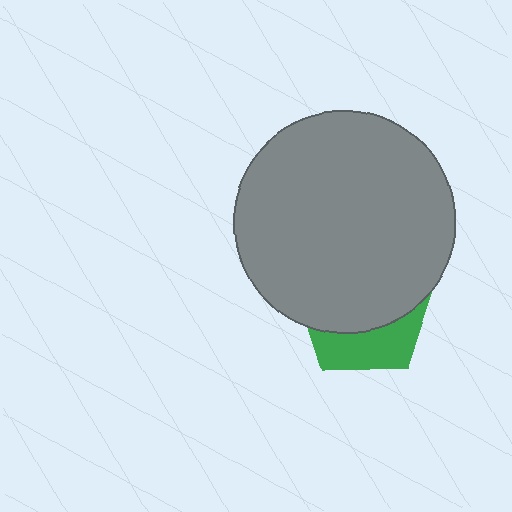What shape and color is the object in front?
The object in front is a gray circle.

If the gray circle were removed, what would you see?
You would see the complete green pentagon.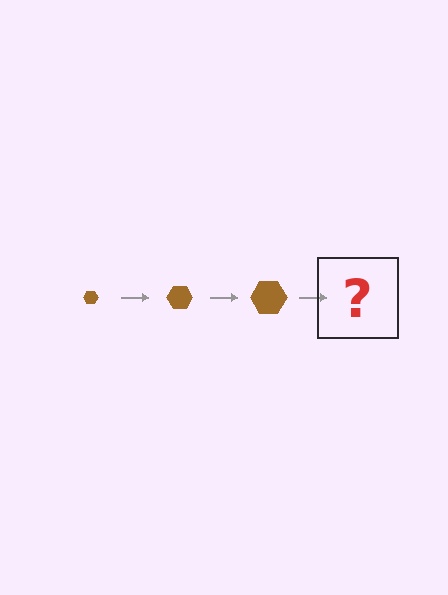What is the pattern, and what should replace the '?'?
The pattern is that the hexagon gets progressively larger each step. The '?' should be a brown hexagon, larger than the previous one.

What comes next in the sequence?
The next element should be a brown hexagon, larger than the previous one.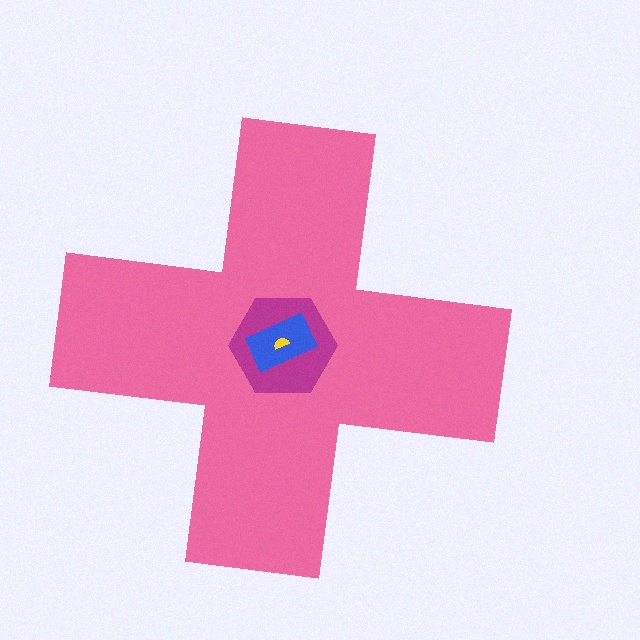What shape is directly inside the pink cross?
The magenta hexagon.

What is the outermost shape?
The pink cross.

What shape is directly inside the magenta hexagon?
The blue rectangle.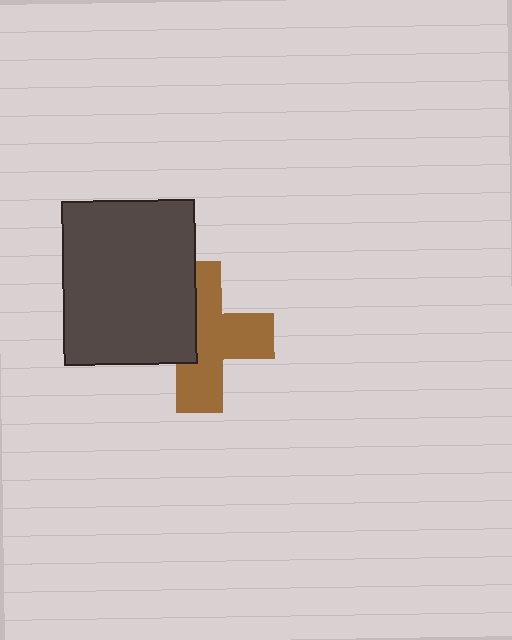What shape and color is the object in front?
The object in front is a dark gray rectangle.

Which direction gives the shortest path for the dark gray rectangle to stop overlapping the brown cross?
Moving left gives the shortest separation.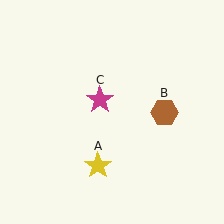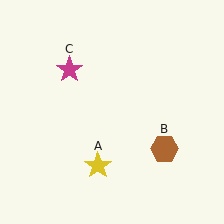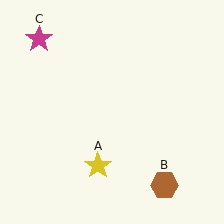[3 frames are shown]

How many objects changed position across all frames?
2 objects changed position: brown hexagon (object B), magenta star (object C).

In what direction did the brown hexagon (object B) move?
The brown hexagon (object B) moved down.